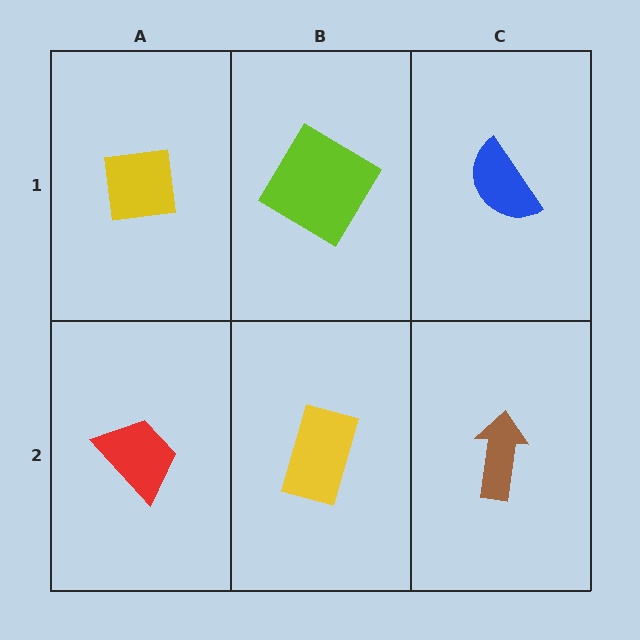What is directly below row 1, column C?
A brown arrow.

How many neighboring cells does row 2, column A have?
2.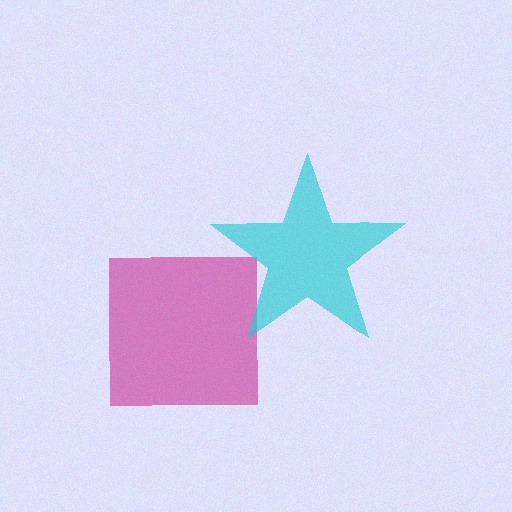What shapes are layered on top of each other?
The layered shapes are: a magenta square, a cyan star.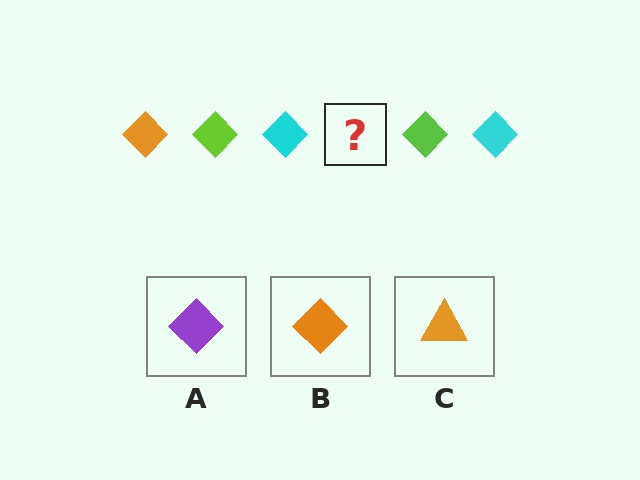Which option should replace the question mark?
Option B.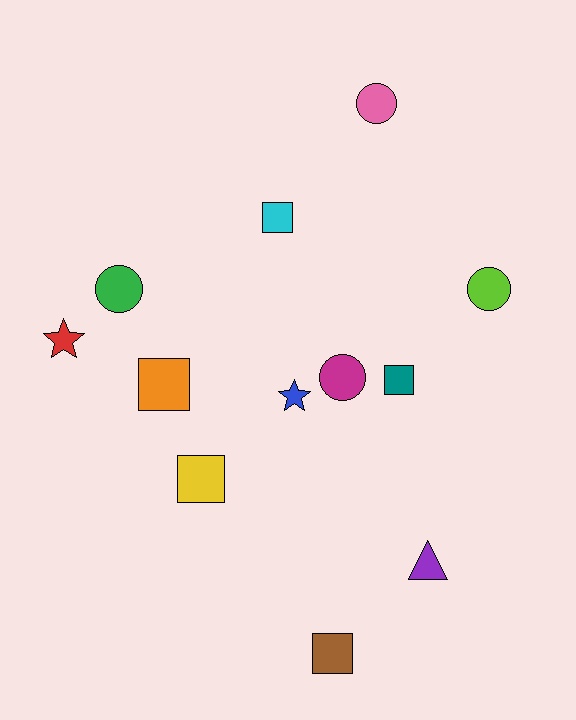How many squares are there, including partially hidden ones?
There are 5 squares.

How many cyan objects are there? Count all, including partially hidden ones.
There is 1 cyan object.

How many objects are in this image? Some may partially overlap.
There are 12 objects.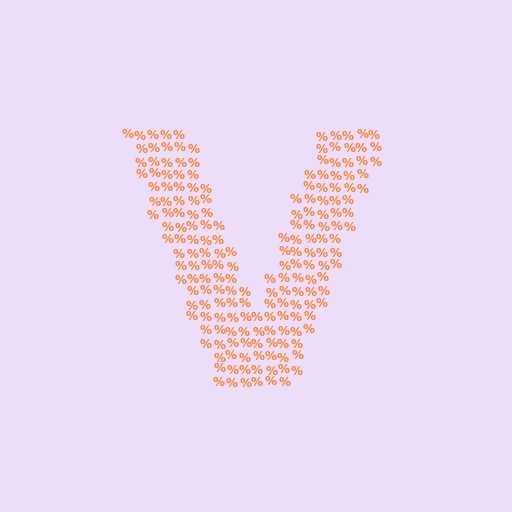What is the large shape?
The large shape is the letter V.